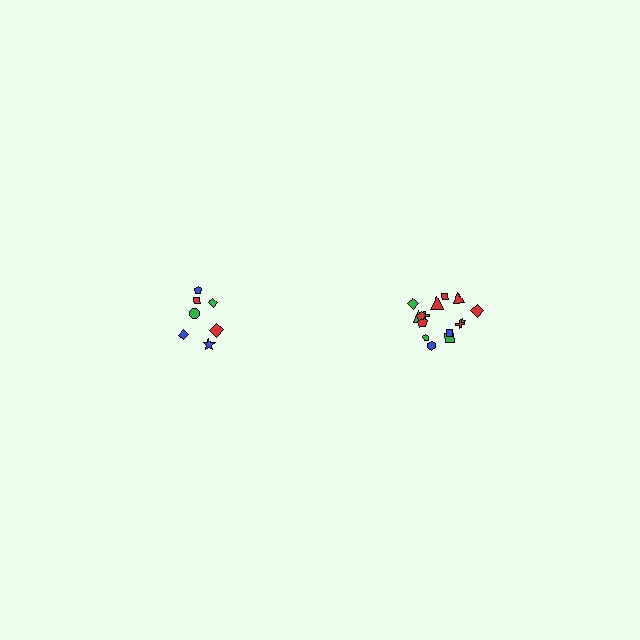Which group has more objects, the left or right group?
The right group.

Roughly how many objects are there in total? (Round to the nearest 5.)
Roughly 20 objects in total.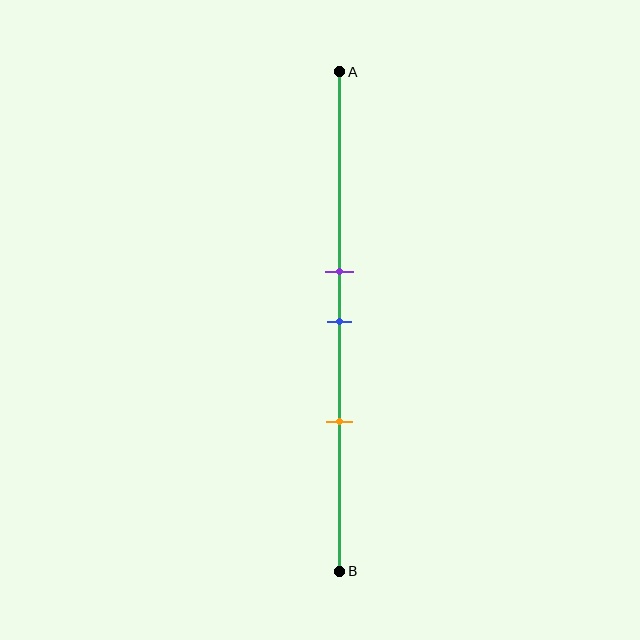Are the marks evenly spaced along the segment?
Yes, the marks are approximately evenly spaced.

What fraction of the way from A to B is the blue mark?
The blue mark is approximately 50% (0.5) of the way from A to B.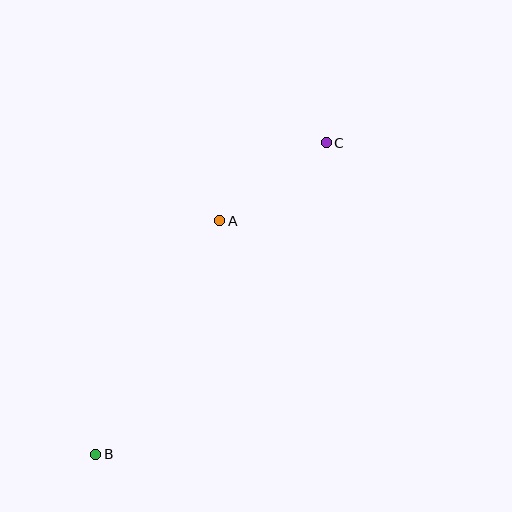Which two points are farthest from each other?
Points B and C are farthest from each other.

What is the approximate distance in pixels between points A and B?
The distance between A and B is approximately 264 pixels.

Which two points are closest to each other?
Points A and C are closest to each other.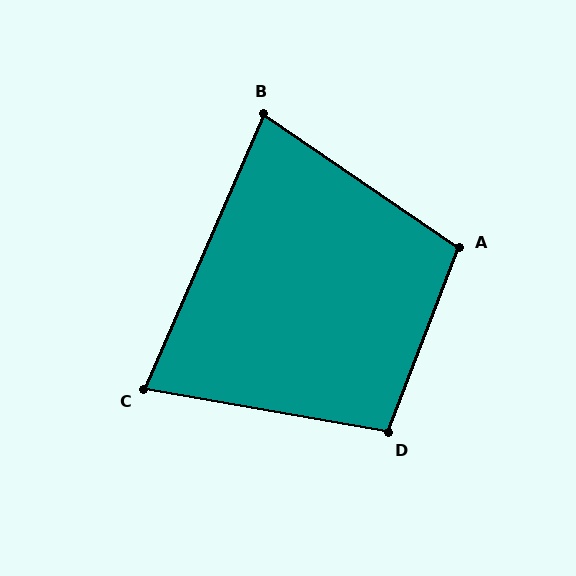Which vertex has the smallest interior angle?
C, at approximately 77 degrees.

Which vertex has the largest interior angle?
A, at approximately 103 degrees.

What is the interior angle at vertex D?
Approximately 101 degrees (obtuse).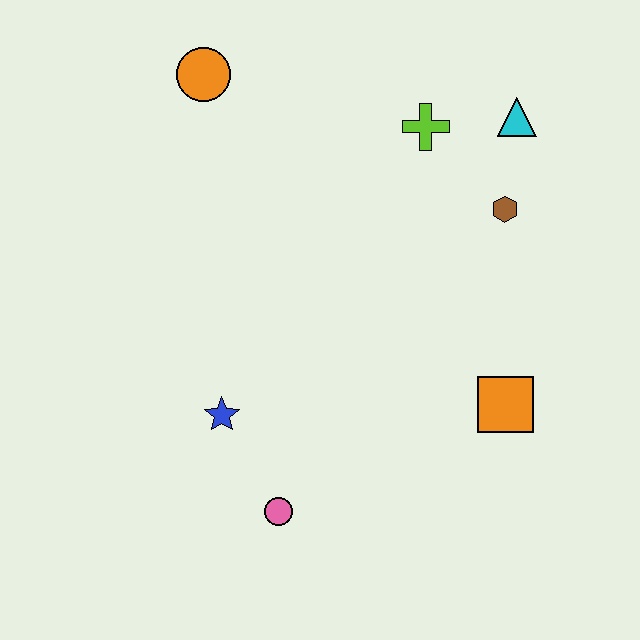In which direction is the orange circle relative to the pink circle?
The orange circle is above the pink circle.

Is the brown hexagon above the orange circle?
No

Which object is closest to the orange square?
The brown hexagon is closest to the orange square.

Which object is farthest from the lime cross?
The pink circle is farthest from the lime cross.